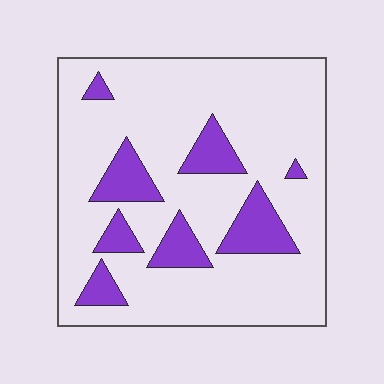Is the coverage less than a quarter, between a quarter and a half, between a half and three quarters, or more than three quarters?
Less than a quarter.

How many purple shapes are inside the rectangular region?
8.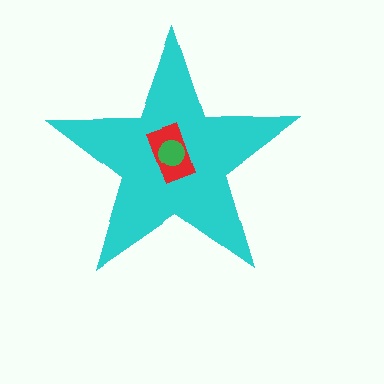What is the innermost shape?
The green circle.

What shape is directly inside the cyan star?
The red rectangle.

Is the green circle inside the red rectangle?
Yes.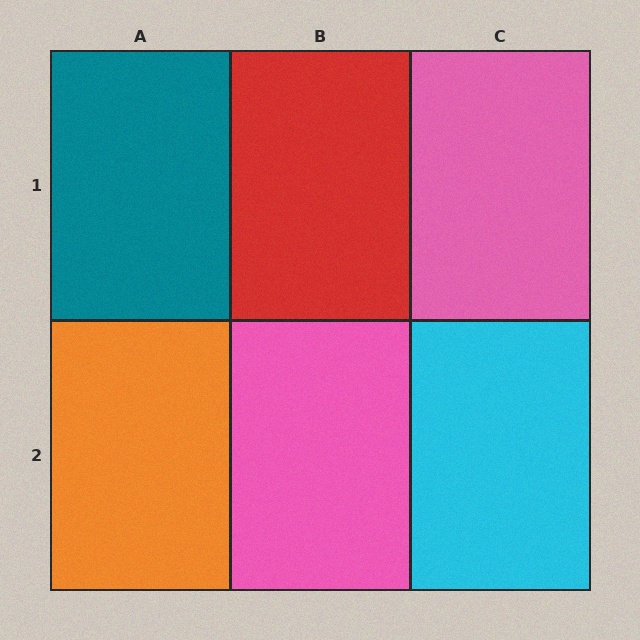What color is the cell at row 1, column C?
Pink.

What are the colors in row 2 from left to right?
Orange, pink, cyan.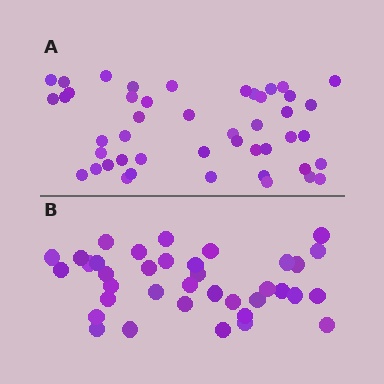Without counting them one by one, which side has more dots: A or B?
Region A (the top region) has more dots.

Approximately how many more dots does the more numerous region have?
Region A has roughly 8 or so more dots than region B.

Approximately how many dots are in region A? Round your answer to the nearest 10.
About 50 dots. (The exact count is 46, which rounds to 50.)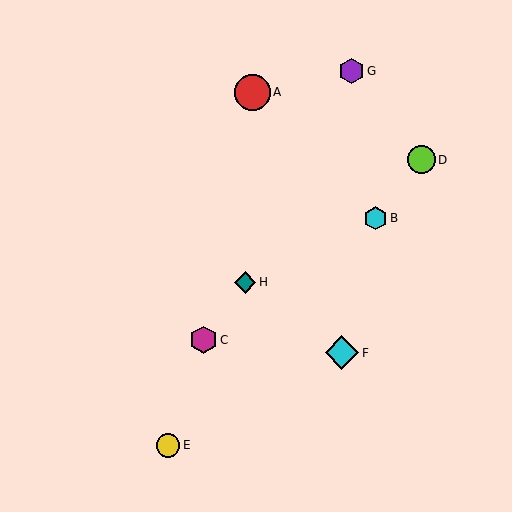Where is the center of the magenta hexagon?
The center of the magenta hexagon is at (203, 340).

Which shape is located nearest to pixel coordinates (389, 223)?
The cyan hexagon (labeled B) at (375, 218) is nearest to that location.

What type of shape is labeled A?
Shape A is a red circle.